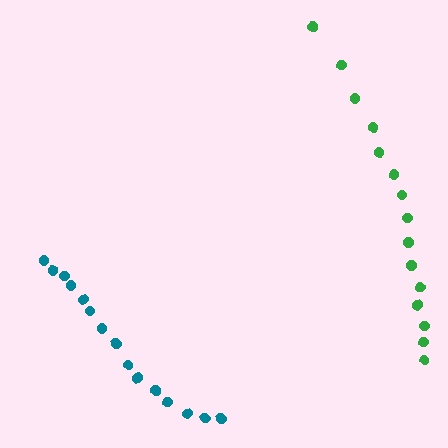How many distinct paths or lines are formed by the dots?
There are 2 distinct paths.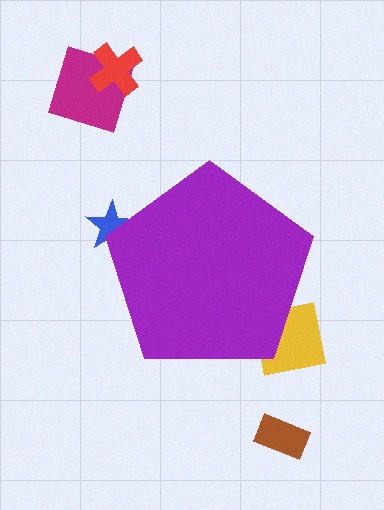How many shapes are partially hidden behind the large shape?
2 shapes are partially hidden.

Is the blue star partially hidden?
Yes, the blue star is partially hidden behind the purple pentagon.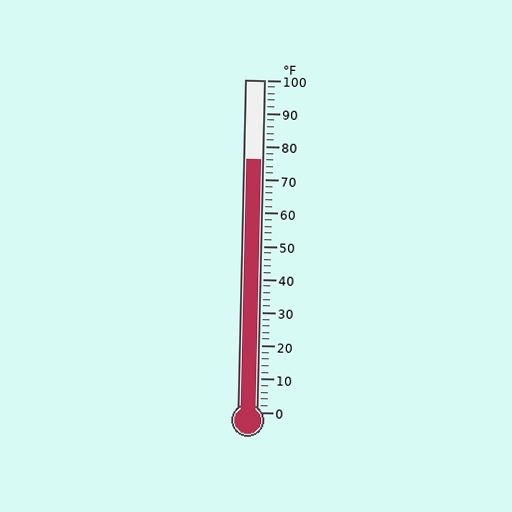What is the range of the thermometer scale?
The thermometer scale ranges from 0°F to 100°F.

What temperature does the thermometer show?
The thermometer shows approximately 76°F.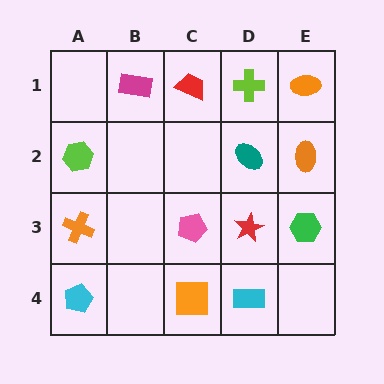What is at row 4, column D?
A cyan rectangle.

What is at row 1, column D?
A lime cross.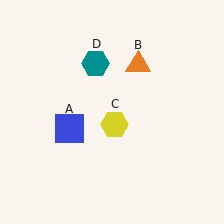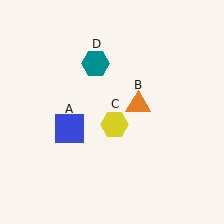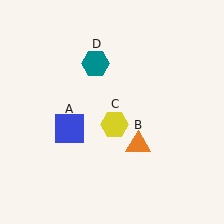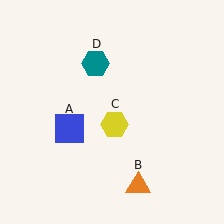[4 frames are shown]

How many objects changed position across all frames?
1 object changed position: orange triangle (object B).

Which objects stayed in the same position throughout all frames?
Blue square (object A) and yellow hexagon (object C) and teal hexagon (object D) remained stationary.